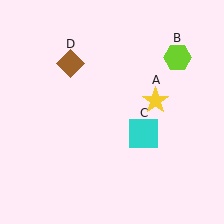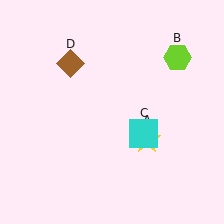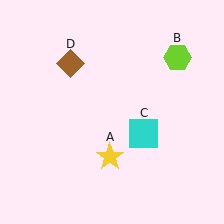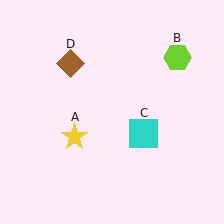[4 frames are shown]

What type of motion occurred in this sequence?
The yellow star (object A) rotated clockwise around the center of the scene.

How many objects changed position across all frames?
1 object changed position: yellow star (object A).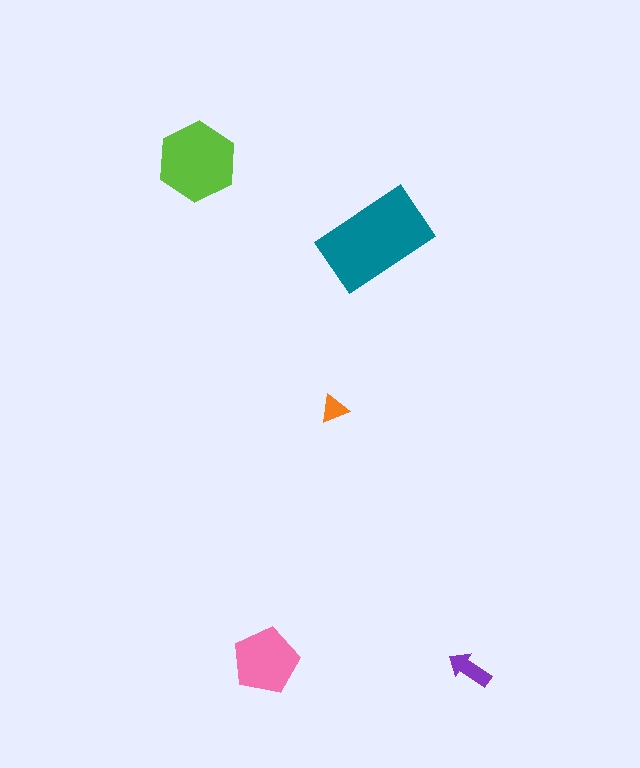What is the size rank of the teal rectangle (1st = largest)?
1st.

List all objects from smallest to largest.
The orange triangle, the purple arrow, the pink pentagon, the lime hexagon, the teal rectangle.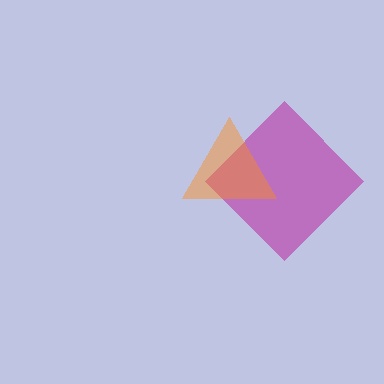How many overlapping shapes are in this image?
There are 2 overlapping shapes in the image.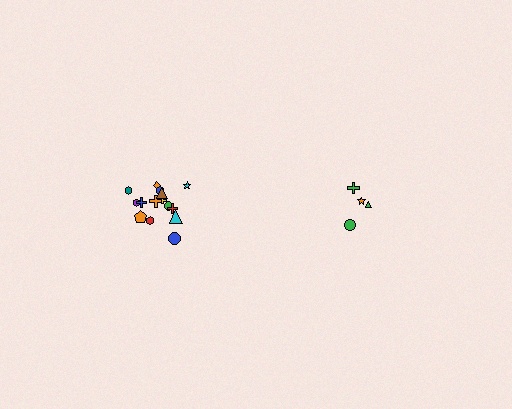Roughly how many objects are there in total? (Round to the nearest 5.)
Roughly 20 objects in total.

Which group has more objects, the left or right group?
The left group.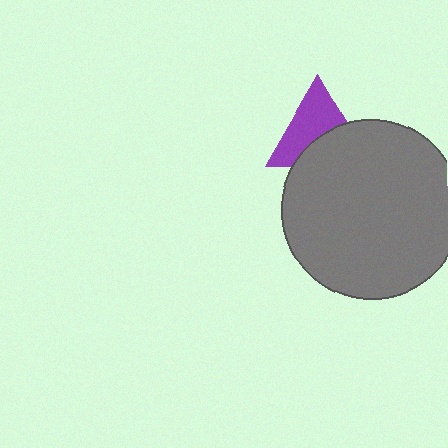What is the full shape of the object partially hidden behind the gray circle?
The partially hidden object is a purple triangle.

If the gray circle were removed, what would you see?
You would see the complete purple triangle.